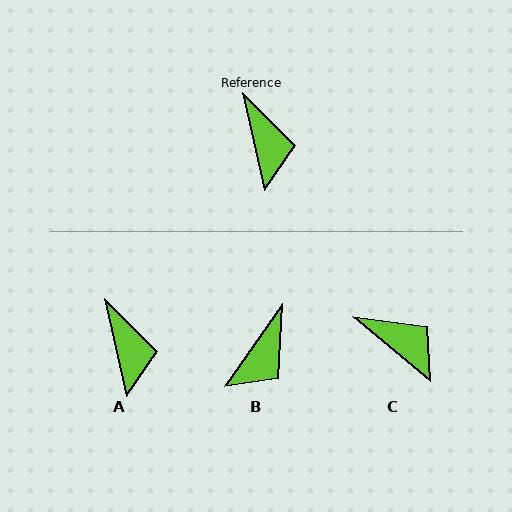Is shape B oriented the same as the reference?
No, it is off by about 48 degrees.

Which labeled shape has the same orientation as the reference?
A.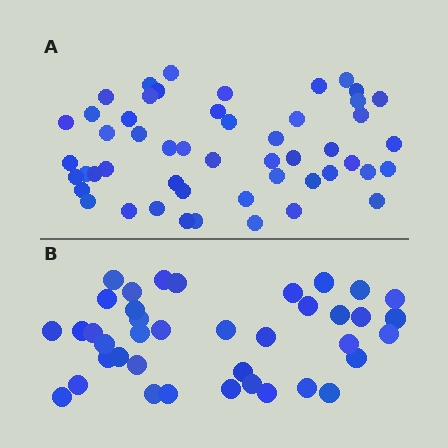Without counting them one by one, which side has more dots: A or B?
Region A (the top region) has more dots.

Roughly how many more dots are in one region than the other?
Region A has roughly 12 or so more dots than region B.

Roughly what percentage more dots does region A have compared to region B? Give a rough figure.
About 30% more.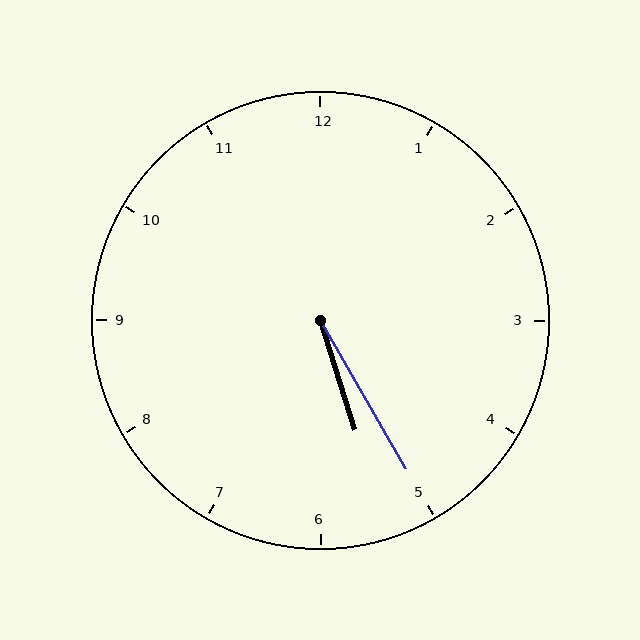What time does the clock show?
5:25.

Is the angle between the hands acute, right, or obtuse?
It is acute.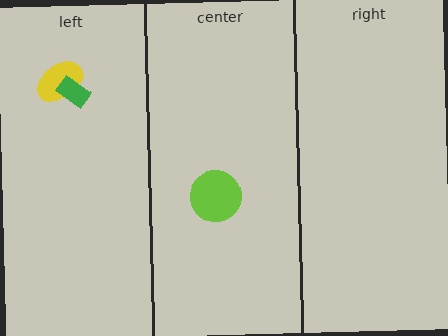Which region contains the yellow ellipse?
The left region.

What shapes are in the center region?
The lime circle.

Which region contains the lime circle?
The center region.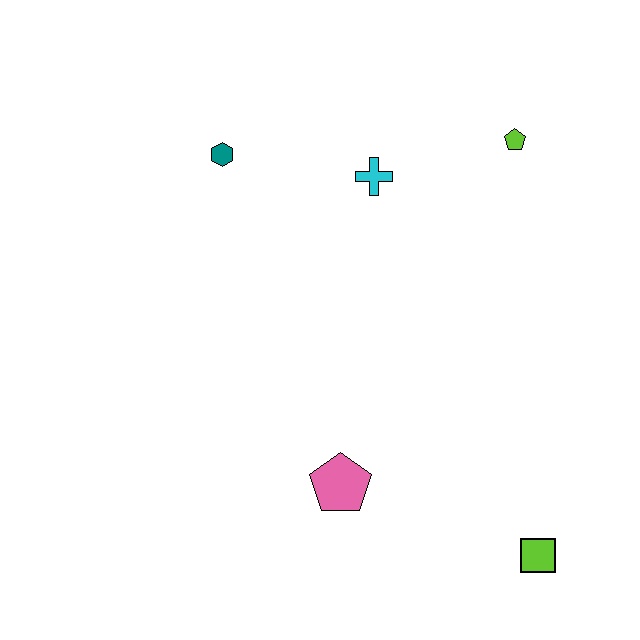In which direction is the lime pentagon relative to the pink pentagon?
The lime pentagon is above the pink pentagon.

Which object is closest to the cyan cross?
The lime pentagon is closest to the cyan cross.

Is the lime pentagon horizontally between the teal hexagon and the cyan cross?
No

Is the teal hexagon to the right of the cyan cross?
No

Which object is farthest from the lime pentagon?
The lime square is farthest from the lime pentagon.